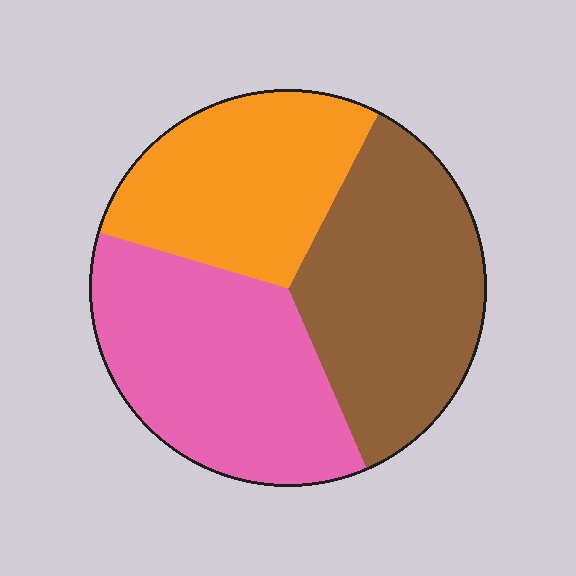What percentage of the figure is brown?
Brown covers about 35% of the figure.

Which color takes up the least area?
Orange, at roughly 30%.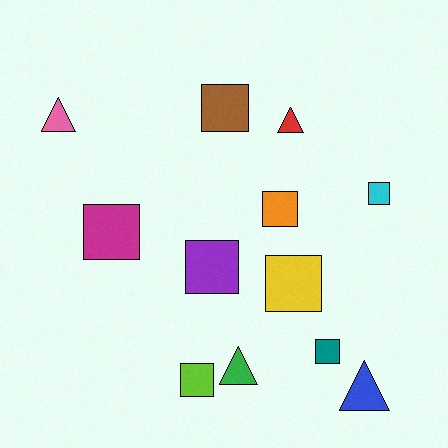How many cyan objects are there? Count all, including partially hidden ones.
There is 1 cyan object.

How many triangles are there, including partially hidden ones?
There are 4 triangles.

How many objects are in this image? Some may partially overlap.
There are 12 objects.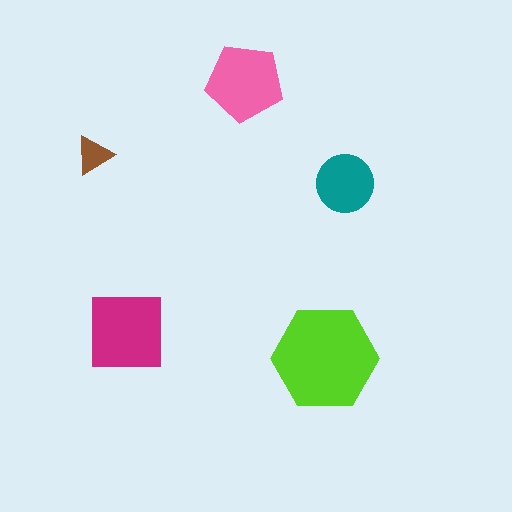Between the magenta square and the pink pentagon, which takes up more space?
The magenta square.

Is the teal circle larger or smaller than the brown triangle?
Larger.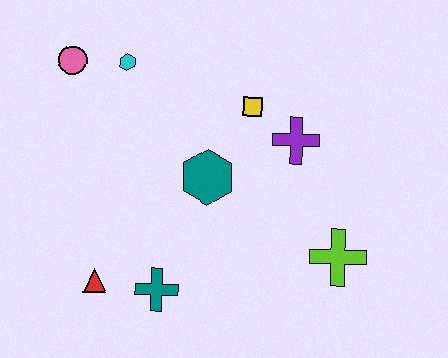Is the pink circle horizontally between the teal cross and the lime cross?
No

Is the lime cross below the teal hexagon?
Yes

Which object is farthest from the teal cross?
The pink circle is farthest from the teal cross.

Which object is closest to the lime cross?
The purple cross is closest to the lime cross.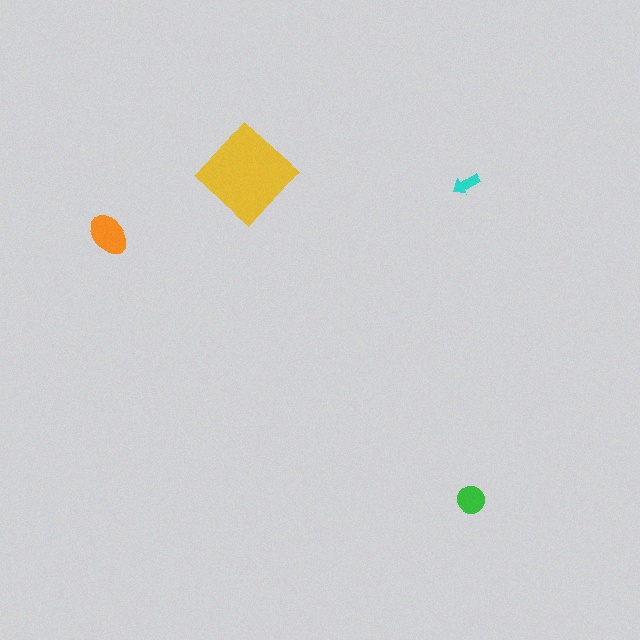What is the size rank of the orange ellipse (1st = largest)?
2nd.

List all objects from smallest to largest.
The cyan arrow, the green circle, the orange ellipse, the yellow diamond.